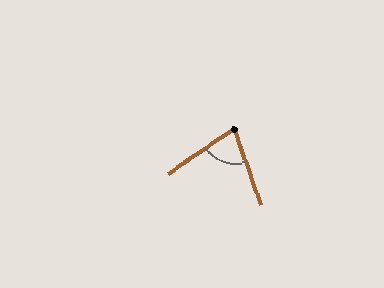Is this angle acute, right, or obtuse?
It is acute.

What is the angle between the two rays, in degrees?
Approximately 74 degrees.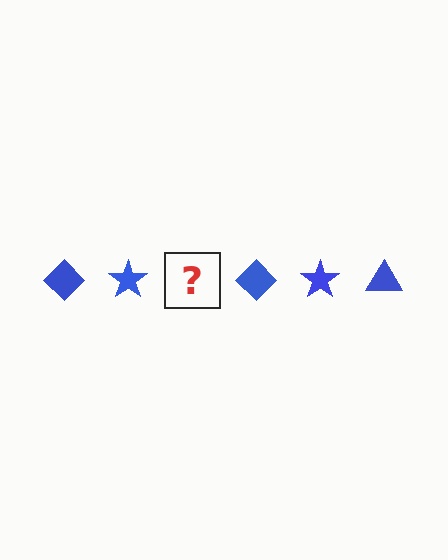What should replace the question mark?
The question mark should be replaced with a blue triangle.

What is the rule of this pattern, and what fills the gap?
The rule is that the pattern cycles through diamond, star, triangle shapes in blue. The gap should be filled with a blue triangle.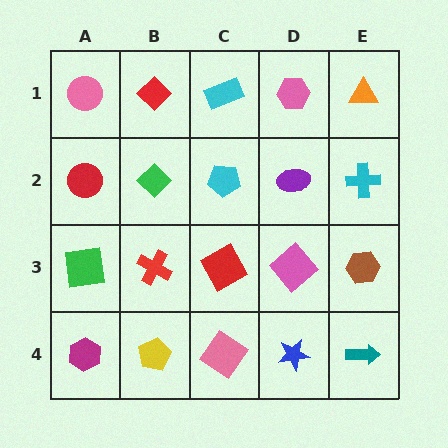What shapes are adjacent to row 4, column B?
A red cross (row 3, column B), a magenta hexagon (row 4, column A), a pink diamond (row 4, column C).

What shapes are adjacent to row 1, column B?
A green diamond (row 2, column B), a pink circle (row 1, column A), a cyan rectangle (row 1, column C).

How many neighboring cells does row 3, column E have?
3.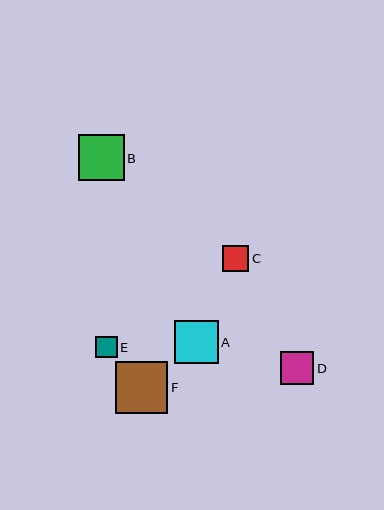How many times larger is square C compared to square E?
Square C is approximately 1.2 times the size of square E.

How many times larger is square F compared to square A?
Square F is approximately 1.2 times the size of square A.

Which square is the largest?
Square F is the largest with a size of approximately 52 pixels.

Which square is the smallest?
Square E is the smallest with a size of approximately 21 pixels.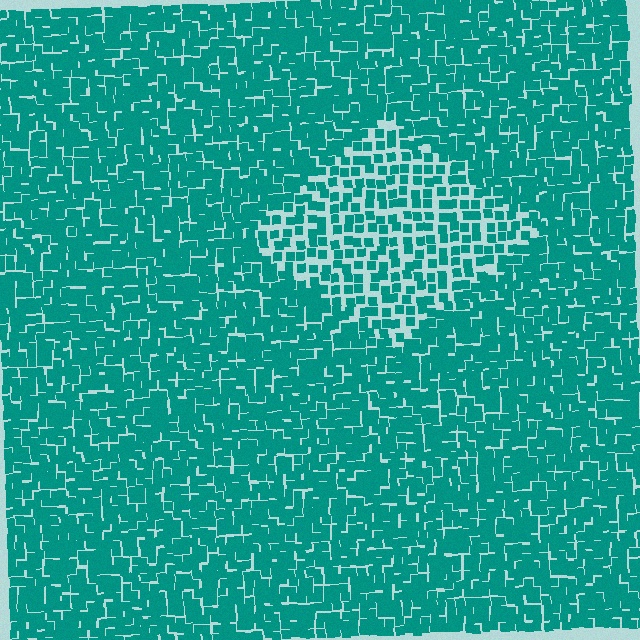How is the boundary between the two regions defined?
The boundary is defined by a change in element density (approximately 1.8x ratio). All elements are the same color, size, and shape.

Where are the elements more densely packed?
The elements are more densely packed outside the diamond boundary.